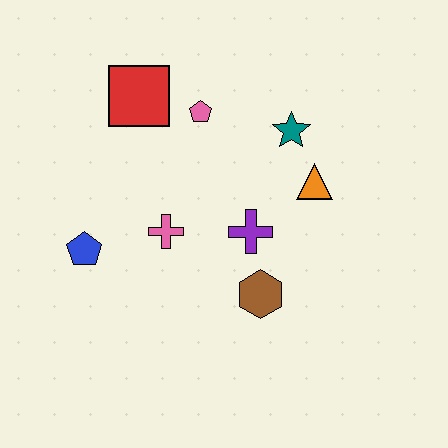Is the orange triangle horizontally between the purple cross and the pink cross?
No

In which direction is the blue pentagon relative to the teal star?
The blue pentagon is to the left of the teal star.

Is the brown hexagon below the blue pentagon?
Yes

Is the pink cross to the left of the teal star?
Yes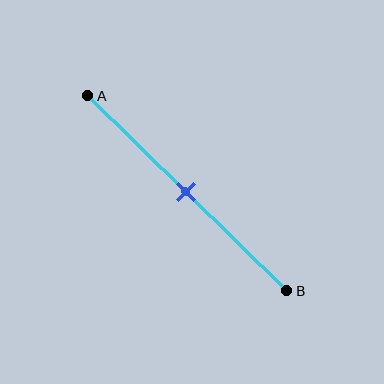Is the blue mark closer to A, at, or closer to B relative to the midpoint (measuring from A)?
The blue mark is approximately at the midpoint of segment AB.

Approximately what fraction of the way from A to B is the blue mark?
The blue mark is approximately 50% of the way from A to B.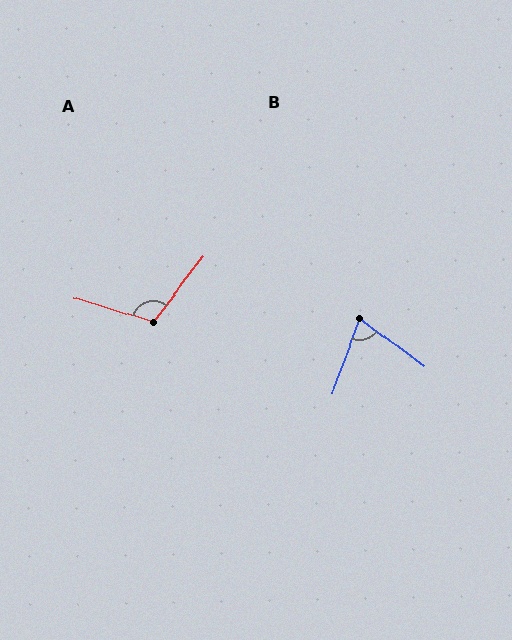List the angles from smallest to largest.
B (74°), A (110°).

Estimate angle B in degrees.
Approximately 74 degrees.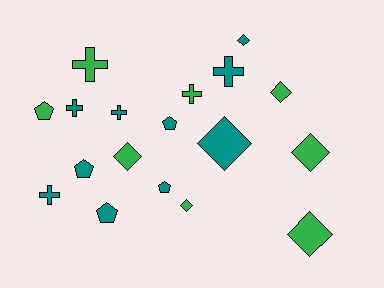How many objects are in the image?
There are 18 objects.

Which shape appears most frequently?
Diamond, with 7 objects.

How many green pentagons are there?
There is 1 green pentagon.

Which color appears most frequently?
Teal, with 10 objects.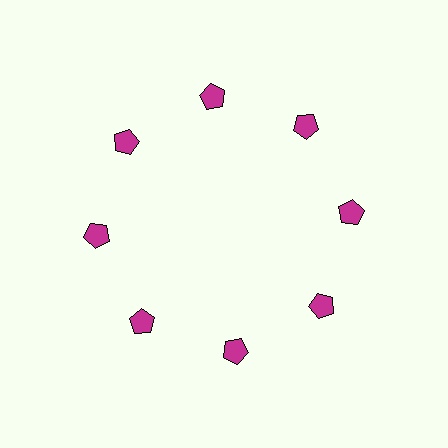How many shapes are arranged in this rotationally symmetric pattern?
There are 8 shapes, arranged in 8 groups of 1.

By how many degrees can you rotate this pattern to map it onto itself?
The pattern maps onto itself every 45 degrees of rotation.